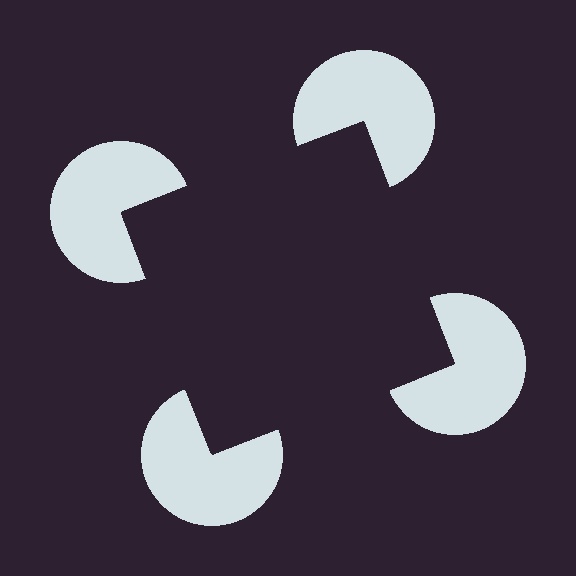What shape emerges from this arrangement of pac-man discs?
An illusory square — its edges are inferred from the aligned wedge cuts in the pac-man discs, not physically drawn.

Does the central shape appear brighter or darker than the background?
It typically appears slightly darker than the background, even though no actual brightness change is drawn.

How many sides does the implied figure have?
4 sides.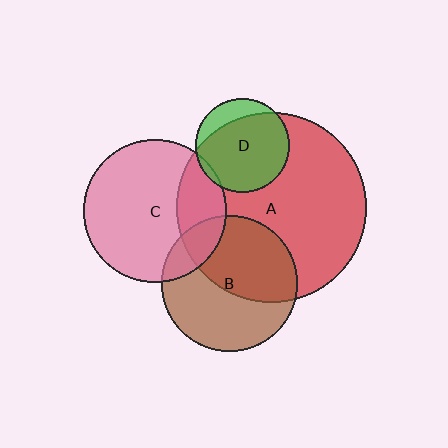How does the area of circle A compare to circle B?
Approximately 1.9 times.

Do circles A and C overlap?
Yes.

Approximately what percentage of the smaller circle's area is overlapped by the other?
Approximately 25%.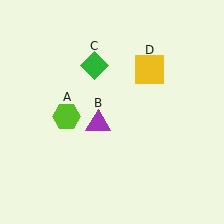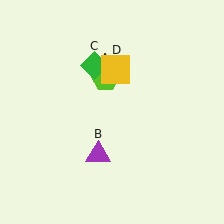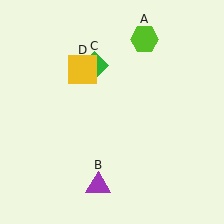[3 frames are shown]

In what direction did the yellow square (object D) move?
The yellow square (object D) moved left.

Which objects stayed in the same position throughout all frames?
Green diamond (object C) remained stationary.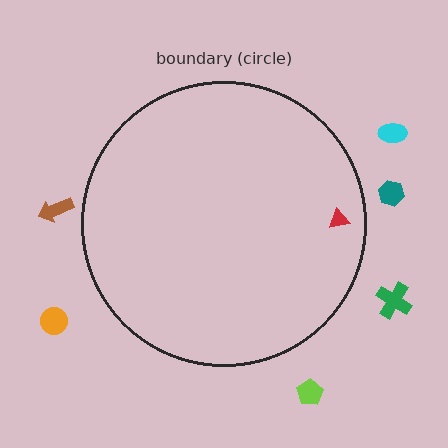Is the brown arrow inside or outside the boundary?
Outside.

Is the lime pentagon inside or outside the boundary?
Outside.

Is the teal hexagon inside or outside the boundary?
Outside.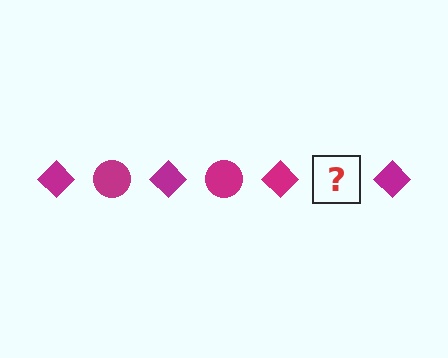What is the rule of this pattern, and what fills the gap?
The rule is that the pattern cycles through diamond, circle shapes in magenta. The gap should be filled with a magenta circle.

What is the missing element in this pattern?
The missing element is a magenta circle.